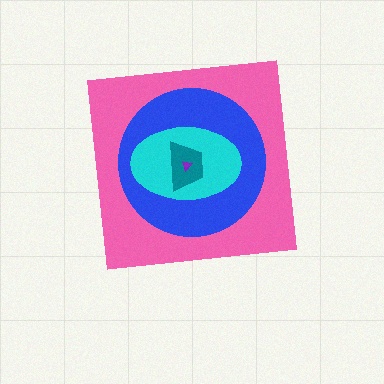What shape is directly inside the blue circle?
The cyan ellipse.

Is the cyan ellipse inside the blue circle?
Yes.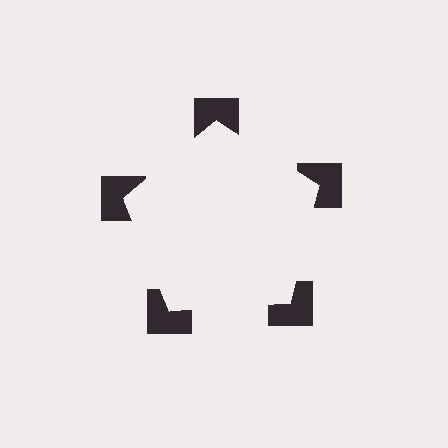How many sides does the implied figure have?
5 sides.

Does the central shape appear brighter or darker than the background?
It typically appears slightly brighter than the background, even though no actual brightness change is drawn.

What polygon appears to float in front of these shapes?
An illusory pentagon — its edges are inferred from the aligned wedge cuts in the notched squares, not physically drawn.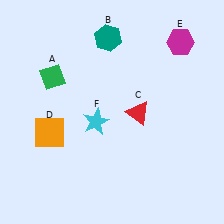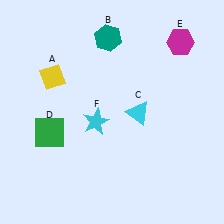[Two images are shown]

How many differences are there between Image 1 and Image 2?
There are 3 differences between the two images.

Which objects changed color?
A changed from green to yellow. C changed from red to cyan. D changed from orange to green.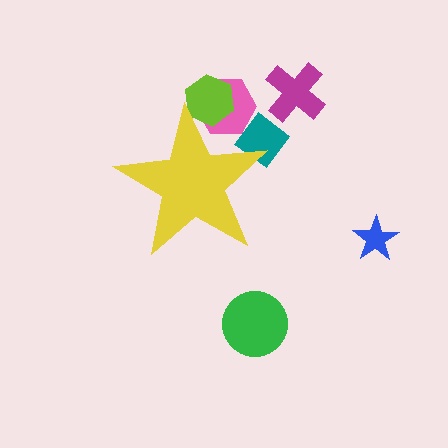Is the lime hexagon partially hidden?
Yes, the lime hexagon is partially hidden behind the yellow star.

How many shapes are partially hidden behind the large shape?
3 shapes are partially hidden.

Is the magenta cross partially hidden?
No, the magenta cross is fully visible.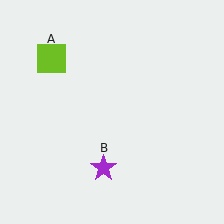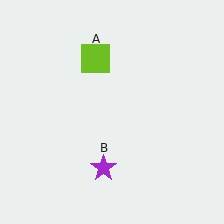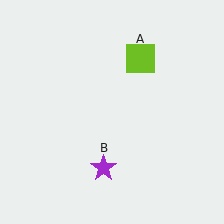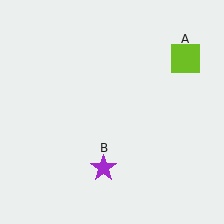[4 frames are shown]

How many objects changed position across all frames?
1 object changed position: lime square (object A).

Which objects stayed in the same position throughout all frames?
Purple star (object B) remained stationary.